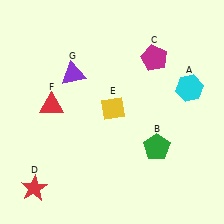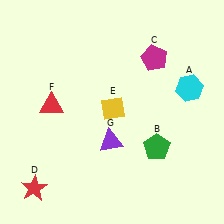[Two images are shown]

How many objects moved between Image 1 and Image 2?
1 object moved between the two images.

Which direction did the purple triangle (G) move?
The purple triangle (G) moved down.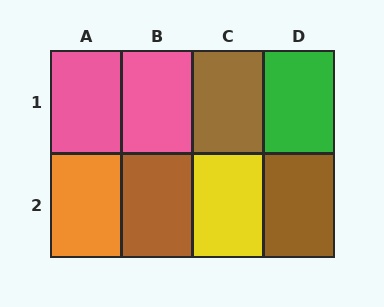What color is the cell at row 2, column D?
Brown.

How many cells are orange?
1 cell is orange.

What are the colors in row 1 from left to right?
Pink, pink, brown, green.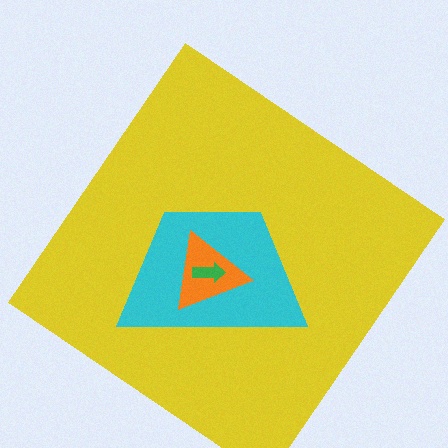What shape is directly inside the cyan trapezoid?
The orange triangle.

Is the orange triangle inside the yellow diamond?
Yes.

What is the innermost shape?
The green arrow.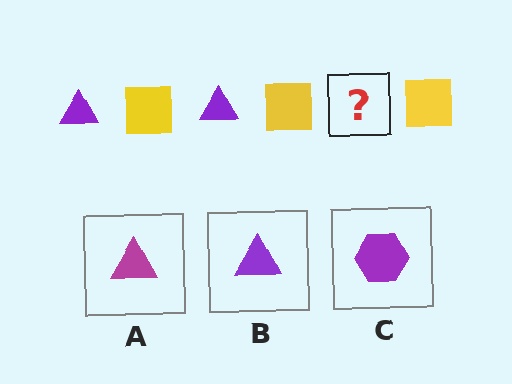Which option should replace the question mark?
Option B.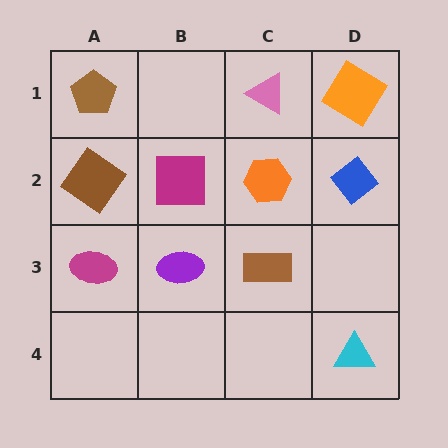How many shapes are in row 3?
3 shapes.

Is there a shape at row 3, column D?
No, that cell is empty.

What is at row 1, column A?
A brown pentagon.